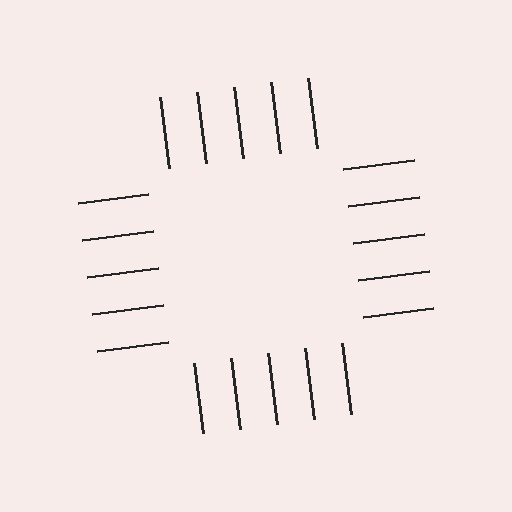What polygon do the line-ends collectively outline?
An illusory square — the line segments terminate on its edges but no continuous stroke is drawn.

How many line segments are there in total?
20 — 5 along each of the 4 edges.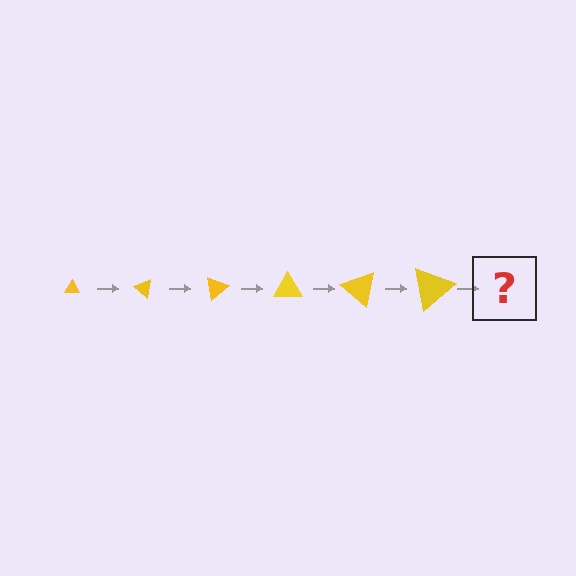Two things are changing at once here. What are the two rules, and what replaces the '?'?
The two rules are that the triangle grows larger each step and it rotates 40 degrees each step. The '?' should be a triangle, larger than the previous one and rotated 240 degrees from the start.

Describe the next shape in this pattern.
It should be a triangle, larger than the previous one and rotated 240 degrees from the start.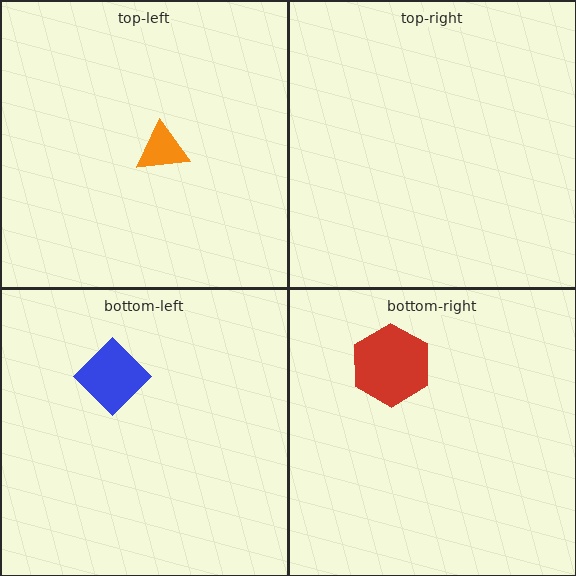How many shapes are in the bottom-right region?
1.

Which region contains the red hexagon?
The bottom-right region.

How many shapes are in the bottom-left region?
1.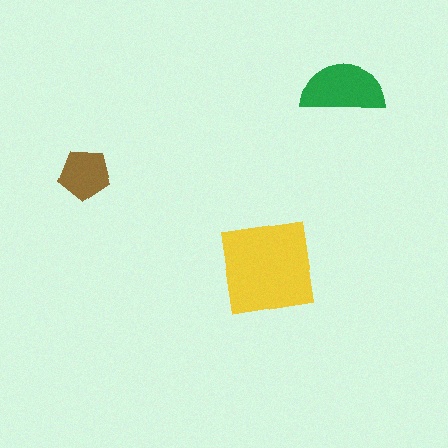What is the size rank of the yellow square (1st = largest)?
1st.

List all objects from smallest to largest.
The brown pentagon, the green semicircle, the yellow square.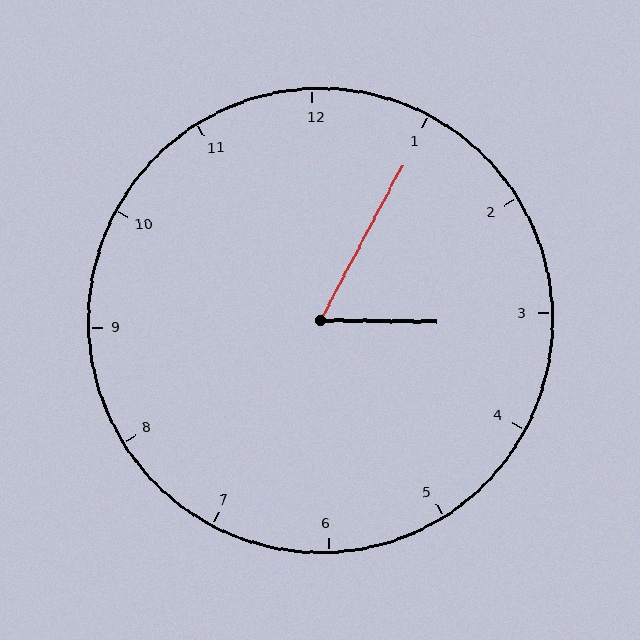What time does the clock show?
3:05.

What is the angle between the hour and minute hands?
Approximately 62 degrees.